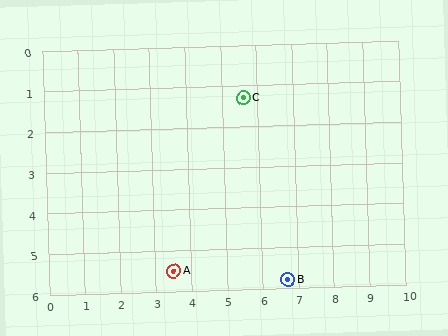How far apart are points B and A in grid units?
Points B and A are about 3.2 grid units apart.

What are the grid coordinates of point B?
Point B is at approximately (6.7, 5.8).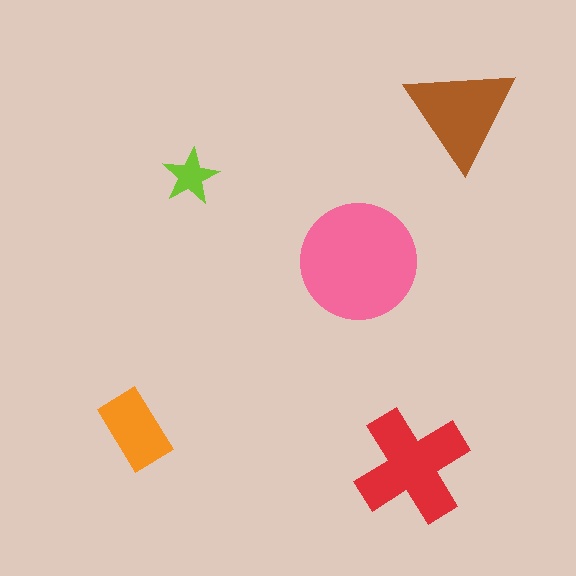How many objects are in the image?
There are 5 objects in the image.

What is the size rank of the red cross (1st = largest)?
2nd.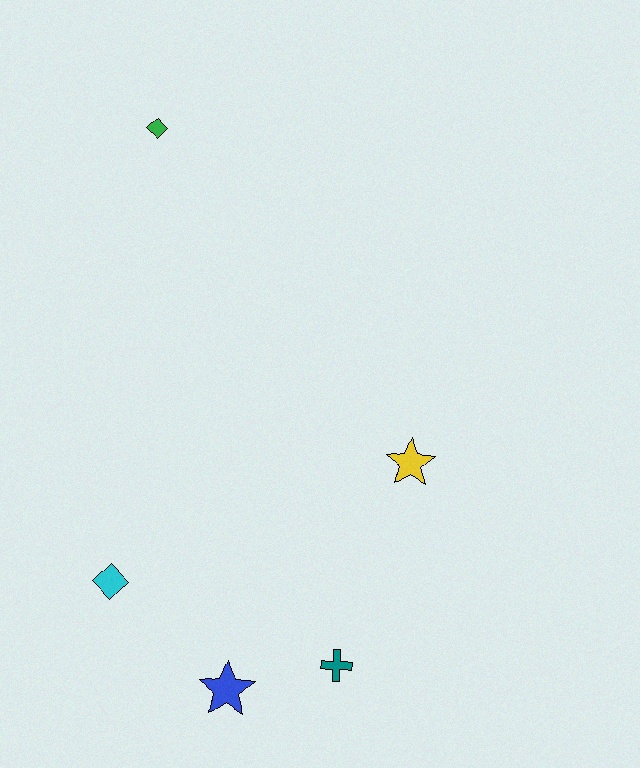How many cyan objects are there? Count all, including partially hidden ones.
There is 1 cyan object.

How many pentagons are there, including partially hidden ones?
There are no pentagons.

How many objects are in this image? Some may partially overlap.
There are 5 objects.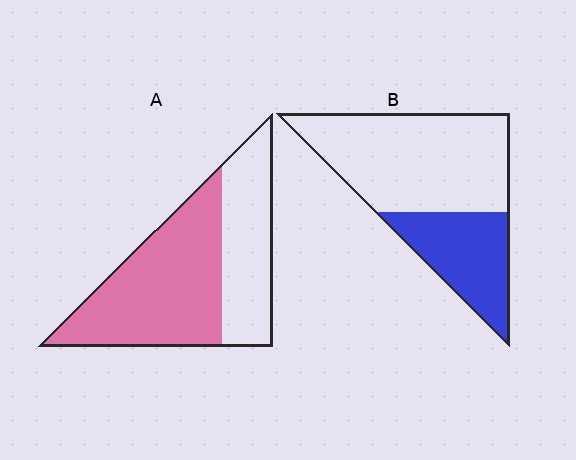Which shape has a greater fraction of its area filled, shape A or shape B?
Shape A.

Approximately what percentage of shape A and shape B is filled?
A is approximately 60% and B is approximately 35%.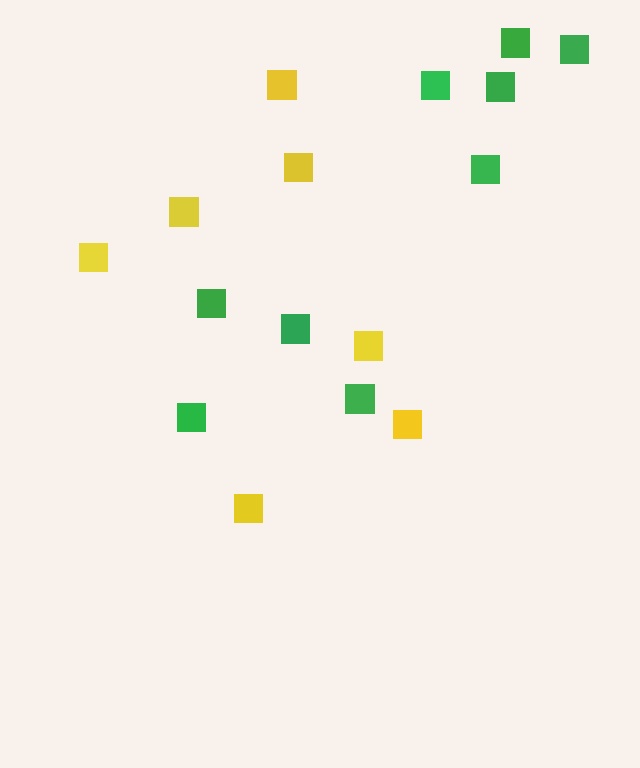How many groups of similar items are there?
There are 2 groups: one group of yellow squares (7) and one group of green squares (9).